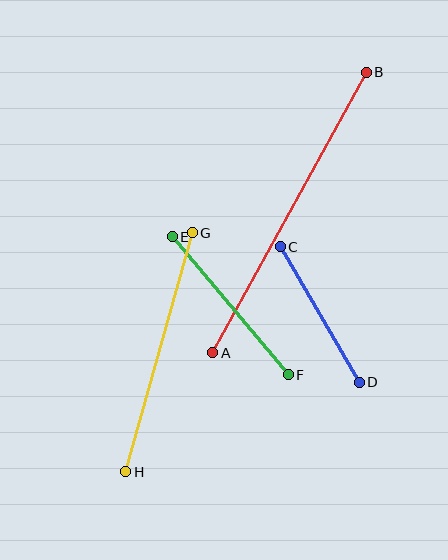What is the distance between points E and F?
The distance is approximately 180 pixels.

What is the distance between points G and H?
The distance is approximately 248 pixels.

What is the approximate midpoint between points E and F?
The midpoint is at approximately (230, 306) pixels.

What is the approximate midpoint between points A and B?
The midpoint is at approximately (290, 213) pixels.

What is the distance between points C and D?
The distance is approximately 157 pixels.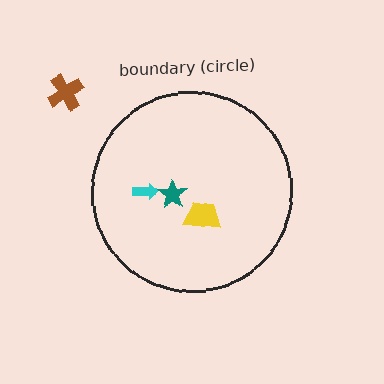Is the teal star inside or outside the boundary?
Inside.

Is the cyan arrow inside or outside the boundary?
Inside.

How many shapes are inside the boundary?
3 inside, 1 outside.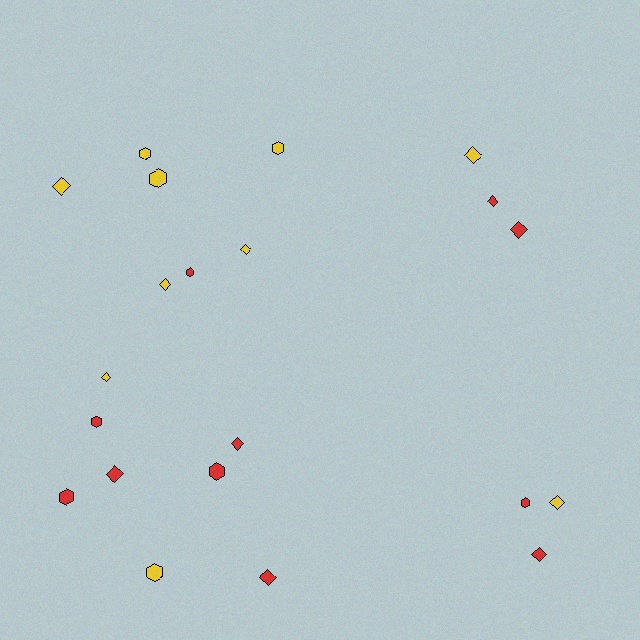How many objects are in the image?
There are 21 objects.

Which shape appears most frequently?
Diamond, with 12 objects.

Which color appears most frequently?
Red, with 11 objects.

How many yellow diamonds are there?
There are 6 yellow diamonds.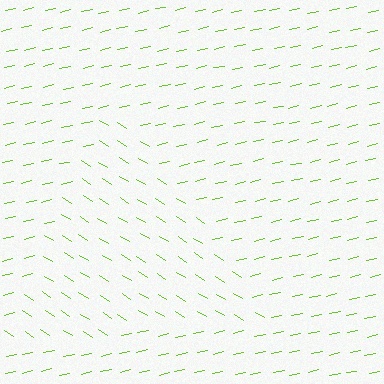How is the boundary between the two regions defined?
The boundary is defined purely by a change in line orientation (approximately 45 degrees difference). All lines are the same color and thickness.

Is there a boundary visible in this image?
Yes, there is a texture boundary formed by a change in line orientation.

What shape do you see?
I see a triangle.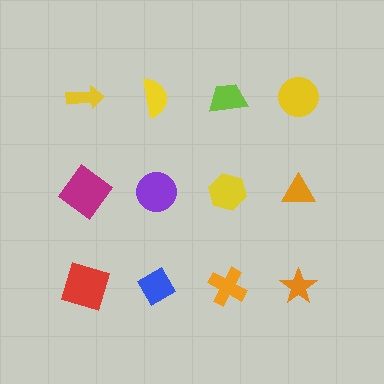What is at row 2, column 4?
An orange triangle.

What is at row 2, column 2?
A purple circle.